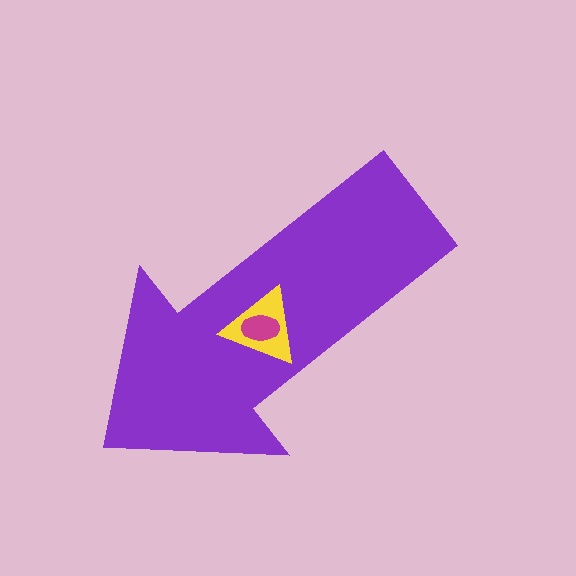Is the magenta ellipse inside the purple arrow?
Yes.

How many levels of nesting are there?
3.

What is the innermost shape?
The magenta ellipse.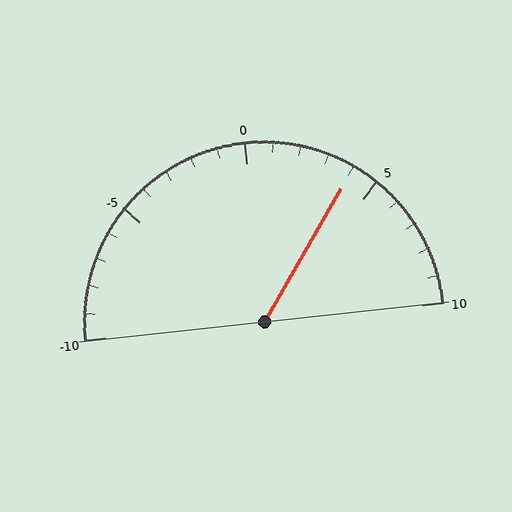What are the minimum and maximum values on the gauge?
The gauge ranges from -10 to 10.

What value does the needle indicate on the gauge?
The needle indicates approximately 4.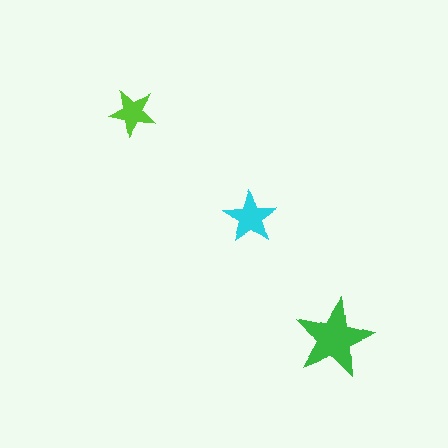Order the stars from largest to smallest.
the green one, the cyan one, the lime one.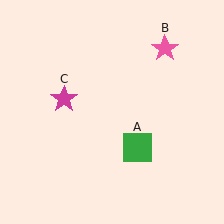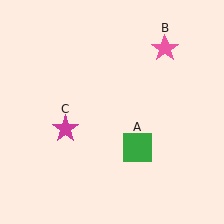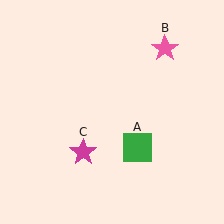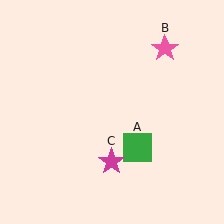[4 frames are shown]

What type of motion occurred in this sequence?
The magenta star (object C) rotated counterclockwise around the center of the scene.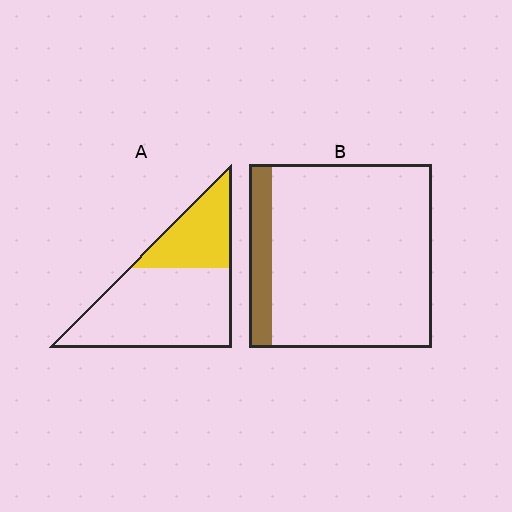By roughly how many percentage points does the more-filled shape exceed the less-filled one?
By roughly 20 percentage points (A over B).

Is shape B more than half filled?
No.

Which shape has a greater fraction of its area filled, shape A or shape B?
Shape A.